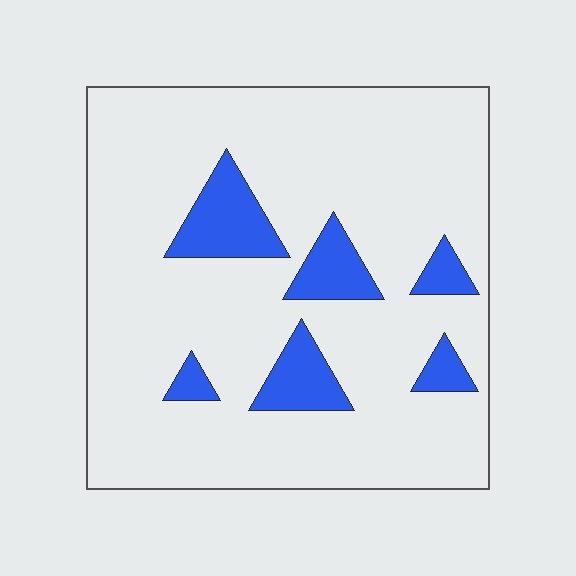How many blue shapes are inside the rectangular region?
6.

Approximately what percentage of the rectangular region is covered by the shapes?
Approximately 15%.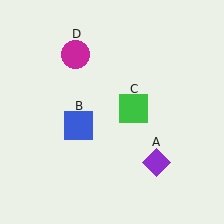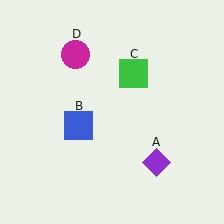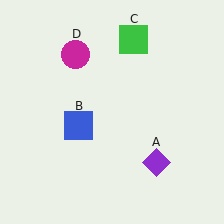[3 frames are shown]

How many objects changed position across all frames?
1 object changed position: green square (object C).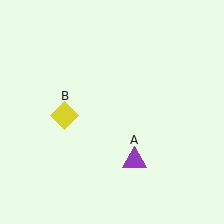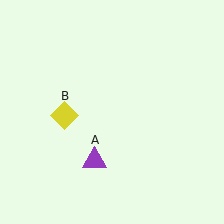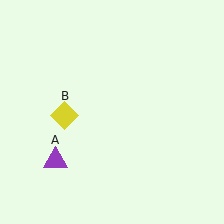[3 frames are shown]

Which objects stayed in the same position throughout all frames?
Yellow diamond (object B) remained stationary.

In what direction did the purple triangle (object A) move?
The purple triangle (object A) moved left.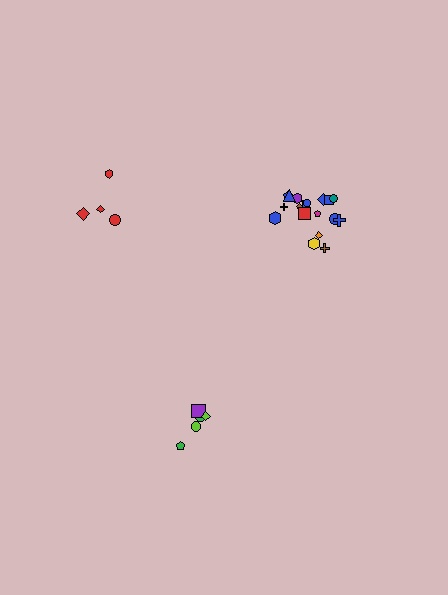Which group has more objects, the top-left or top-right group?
The top-right group.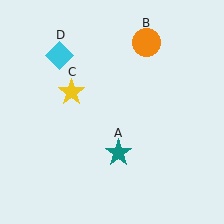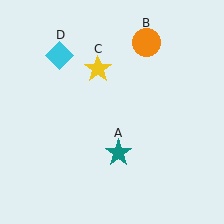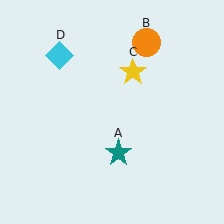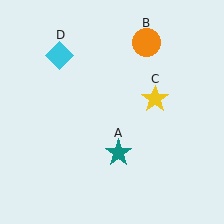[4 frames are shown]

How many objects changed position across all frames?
1 object changed position: yellow star (object C).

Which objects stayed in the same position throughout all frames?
Teal star (object A) and orange circle (object B) and cyan diamond (object D) remained stationary.